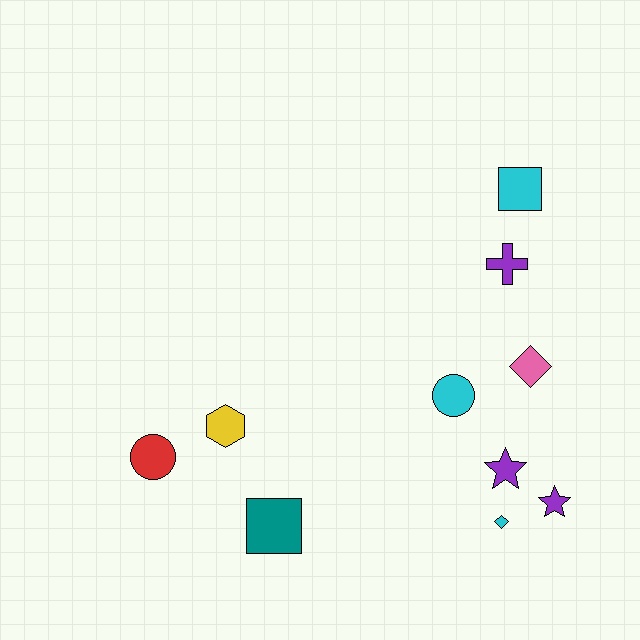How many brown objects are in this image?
There are no brown objects.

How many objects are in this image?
There are 10 objects.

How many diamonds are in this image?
There are 2 diamonds.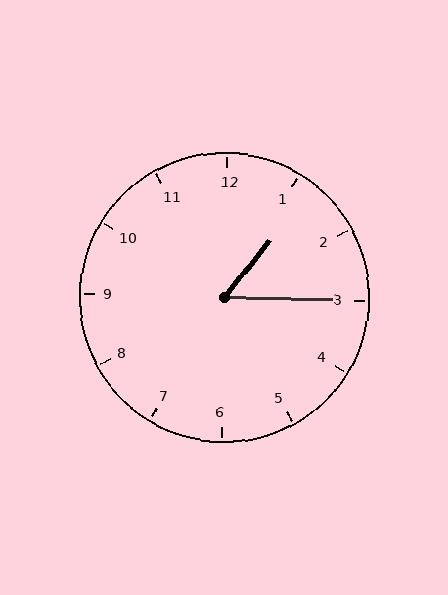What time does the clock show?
1:15.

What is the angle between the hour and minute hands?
Approximately 52 degrees.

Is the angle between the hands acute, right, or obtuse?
It is acute.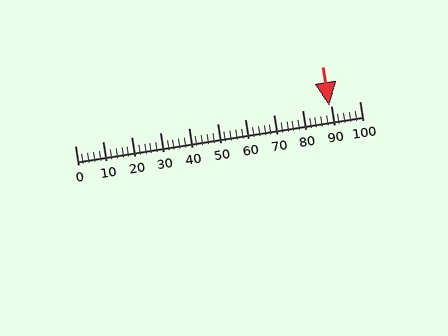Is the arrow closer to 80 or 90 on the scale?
The arrow is closer to 90.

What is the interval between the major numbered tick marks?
The major tick marks are spaced 10 units apart.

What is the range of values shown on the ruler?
The ruler shows values from 0 to 100.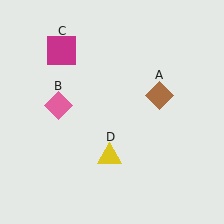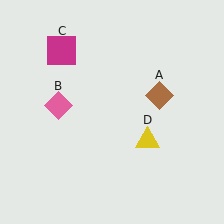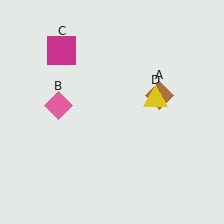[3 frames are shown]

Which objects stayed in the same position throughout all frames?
Brown diamond (object A) and pink diamond (object B) and magenta square (object C) remained stationary.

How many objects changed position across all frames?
1 object changed position: yellow triangle (object D).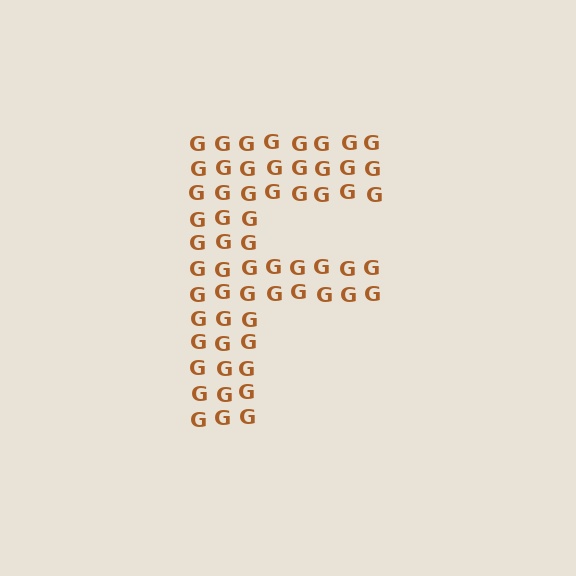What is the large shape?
The large shape is the letter F.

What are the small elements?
The small elements are letter G's.